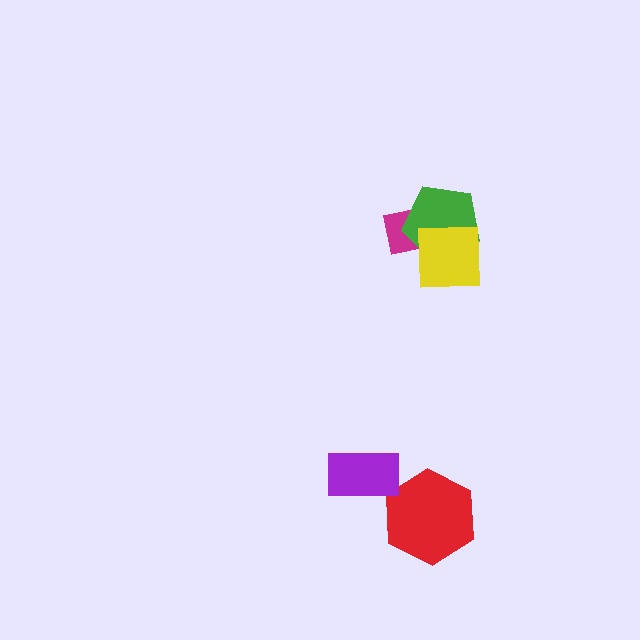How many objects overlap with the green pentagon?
2 objects overlap with the green pentagon.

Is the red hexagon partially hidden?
No, no other shape covers it.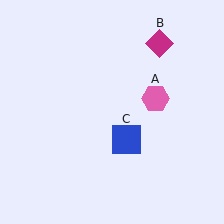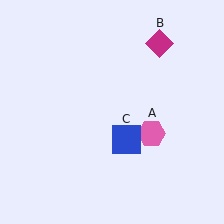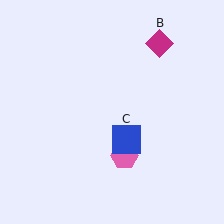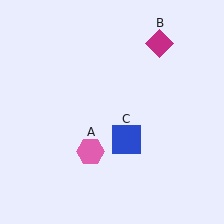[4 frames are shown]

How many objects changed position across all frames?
1 object changed position: pink hexagon (object A).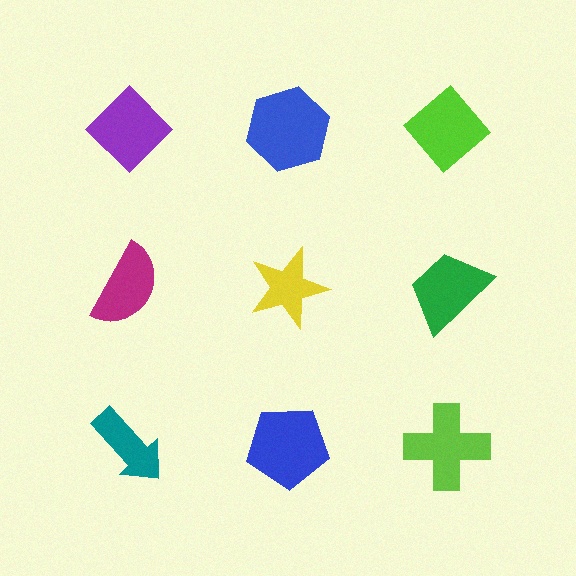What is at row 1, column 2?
A blue hexagon.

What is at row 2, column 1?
A magenta semicircle.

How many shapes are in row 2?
3 shapes.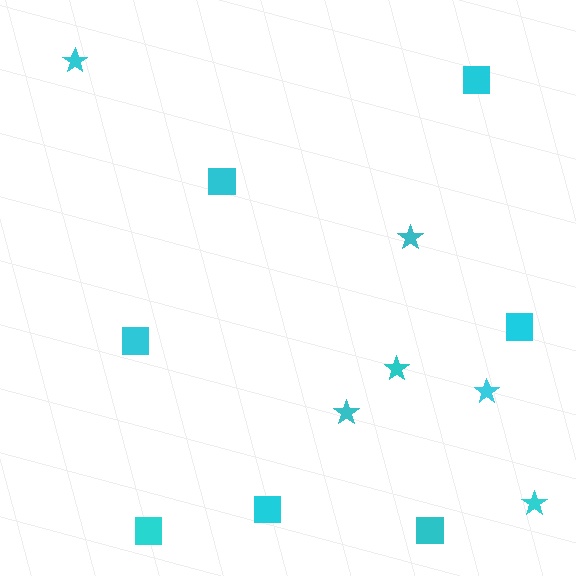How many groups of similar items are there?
There are 2 groups: one group of squares (7) and one group of stars (6).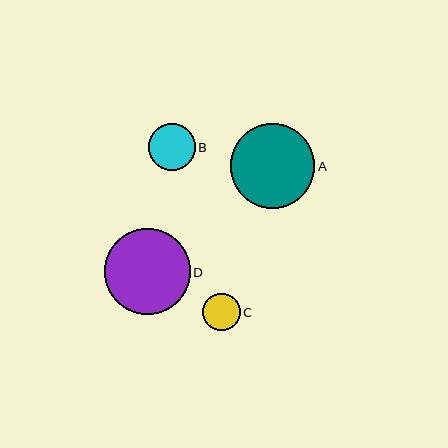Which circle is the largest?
Circle D is the largest with a size of approximately 86 pixels.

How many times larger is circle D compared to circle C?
Circle D is approximately 2.3 times the size of circle C.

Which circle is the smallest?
Circle C is the smallest with a size of approximately 38 pixels.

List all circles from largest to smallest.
From largest to smallest: D, A, B, C.